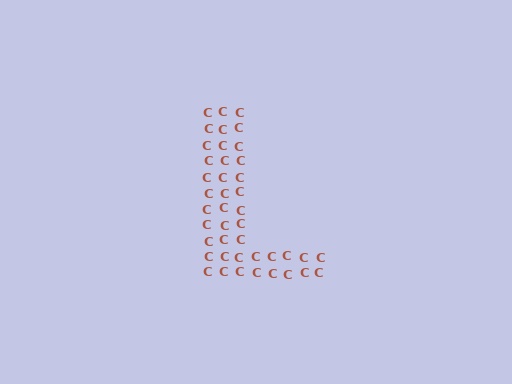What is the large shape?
The large shape is the letter L.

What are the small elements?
The small elements are letter C's.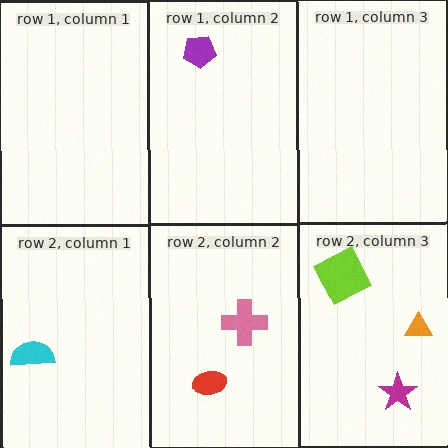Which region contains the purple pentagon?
The row 1, column 2 region.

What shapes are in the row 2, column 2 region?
The red ellipse, the pink cross.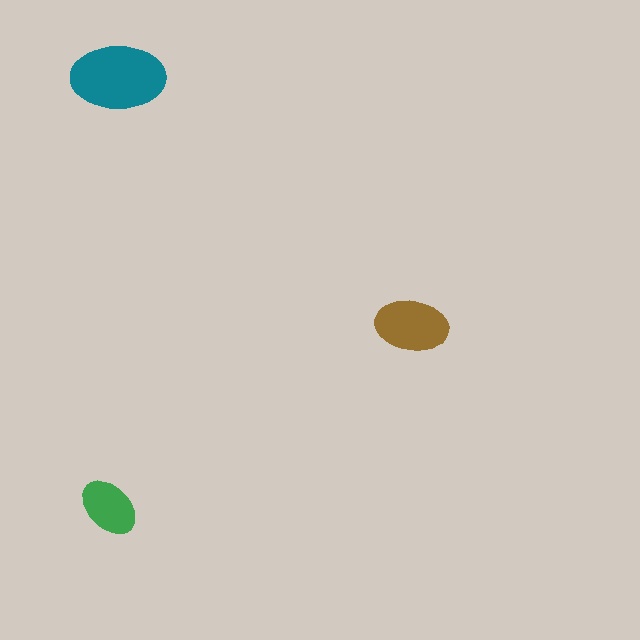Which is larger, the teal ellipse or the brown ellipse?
The teal one.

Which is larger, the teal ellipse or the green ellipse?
The teal one.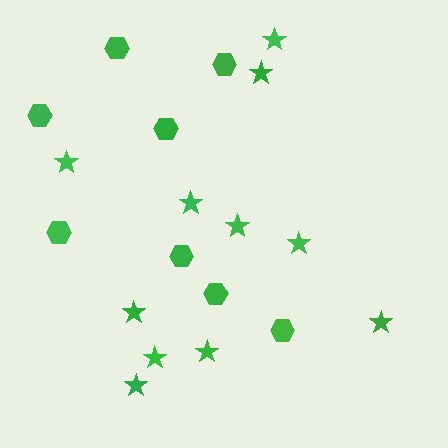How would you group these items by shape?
There are 2 groups: one group of stars (11) and one group of hexagons (8).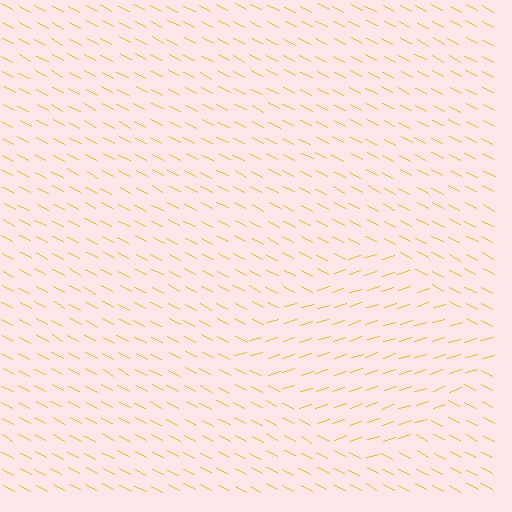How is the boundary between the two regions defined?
The boundary is defined purely by a change in line orientation (approximately 45 degrees difference). All lines are the same color and thickness.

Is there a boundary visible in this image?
Yes, there is a texture boundary formed by a change in line orientation.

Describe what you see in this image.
The image is filled with small yellow line segments. A diamond region in the image has lines oriented differently from the surrounding lines, creating a visible texture boundary.